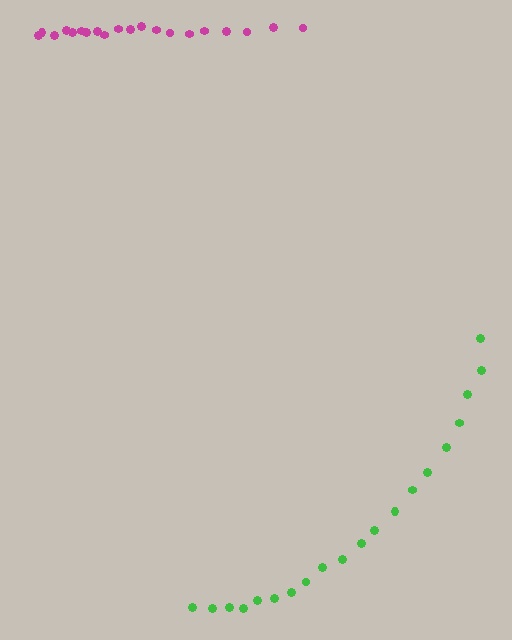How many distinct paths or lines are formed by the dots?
There are 2 distinct paths.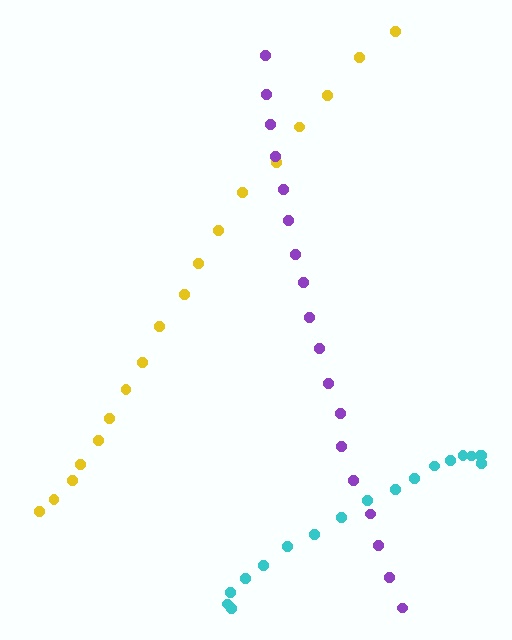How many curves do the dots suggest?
There are 3 distinct paths.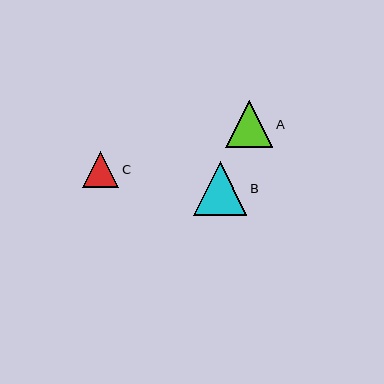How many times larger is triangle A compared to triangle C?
Triangle A is approximately 1.3 times the size of triangle C.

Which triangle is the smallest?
Triangle C is the smallest with a size of approximately 36 pixels.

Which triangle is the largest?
Triangle B is the largest with a size of approximately 54 pixels.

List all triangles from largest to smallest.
From largest to smallest: B, A, C.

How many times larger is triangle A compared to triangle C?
Triangle A is approximately 1.3 times the size of triangle C.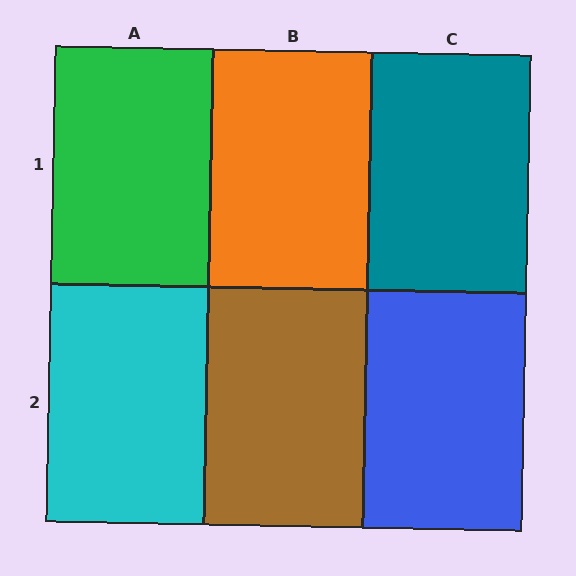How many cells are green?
1 cell is green.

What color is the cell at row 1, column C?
Teal.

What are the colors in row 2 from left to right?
Cyan, brown, blue.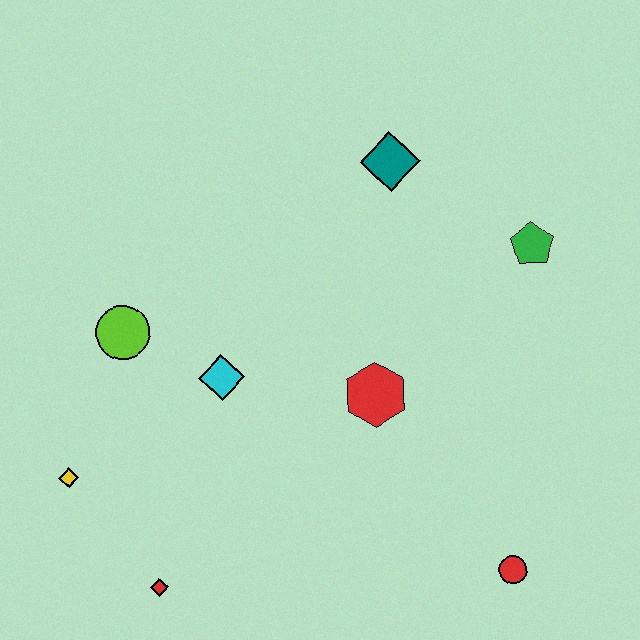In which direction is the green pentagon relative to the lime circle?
The green pentagon is to the right of the lime circle.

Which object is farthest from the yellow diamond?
The green pentagon is farthest from the yellow diamond.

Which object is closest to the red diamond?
The yellow diamond is closest to the red diamond.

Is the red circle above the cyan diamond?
No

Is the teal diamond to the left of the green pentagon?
Yes